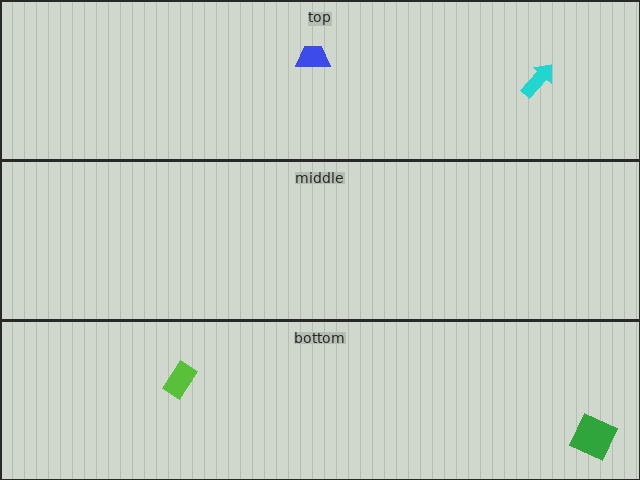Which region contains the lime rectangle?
The bottom region.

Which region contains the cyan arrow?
The top region.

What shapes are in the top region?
The blue trapezoid, the cyan arrow.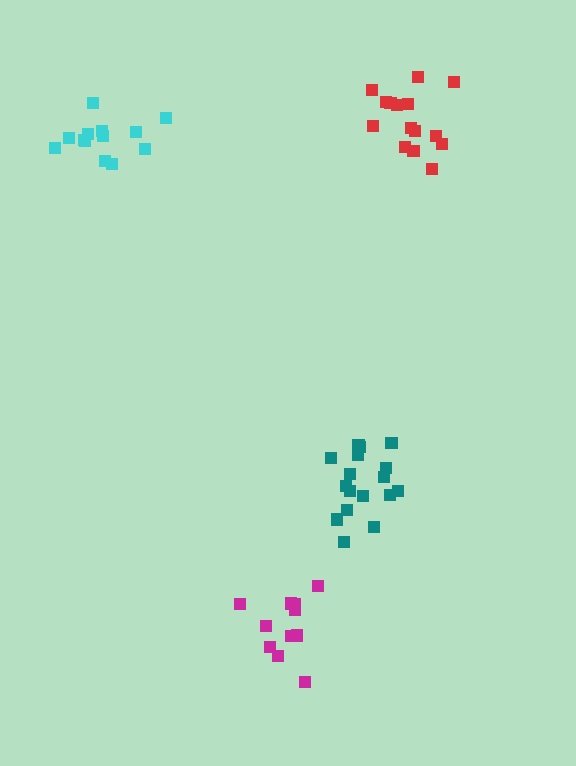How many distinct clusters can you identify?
There are 4 distinct clusters.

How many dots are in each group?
Group 1: 11 dots, Group 2: 13 dots, Group 3: 17 dots, Group 4: 16 dots (57 total).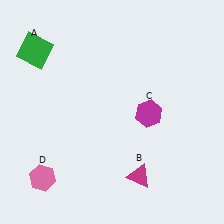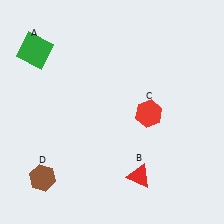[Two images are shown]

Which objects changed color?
B changed from magenta to red. C changed from magenta to red. D changed from pink to brown.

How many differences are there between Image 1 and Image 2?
There are 3 differences between the two images.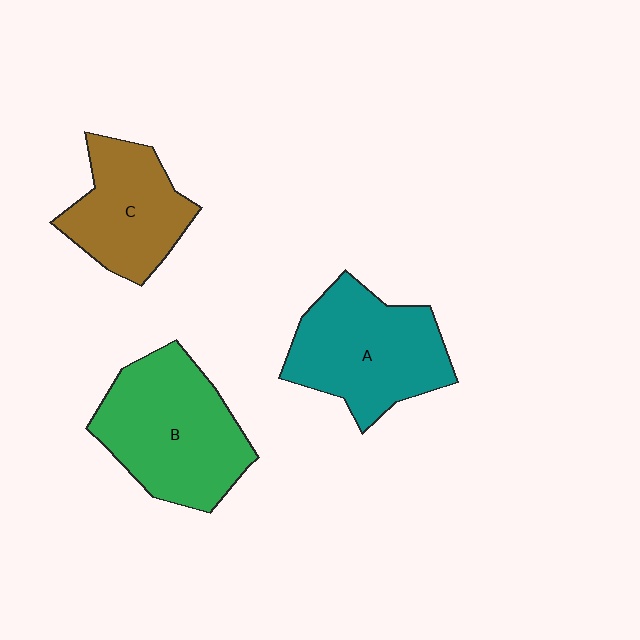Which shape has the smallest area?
Shape C (brown).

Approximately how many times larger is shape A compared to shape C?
Approximately 1.3 times.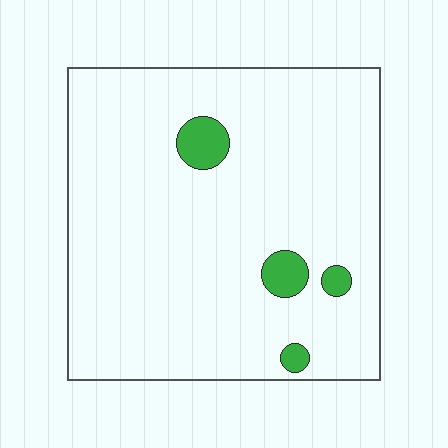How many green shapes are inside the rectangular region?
4.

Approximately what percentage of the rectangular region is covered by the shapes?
Approximately 5%.